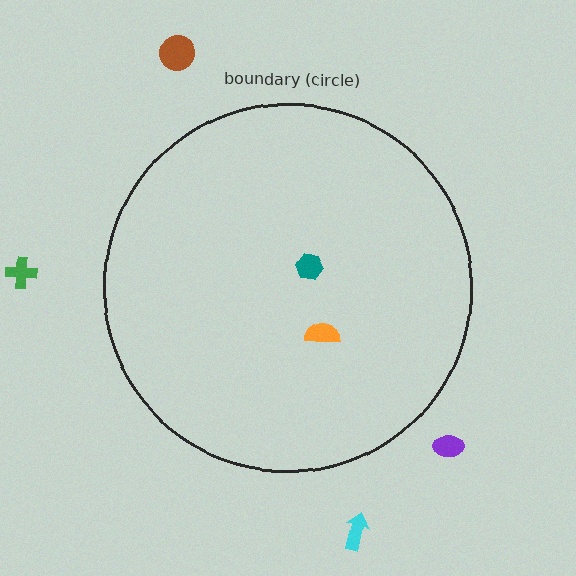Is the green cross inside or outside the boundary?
Outside.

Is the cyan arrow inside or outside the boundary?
Outside.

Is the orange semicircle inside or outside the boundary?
Inside.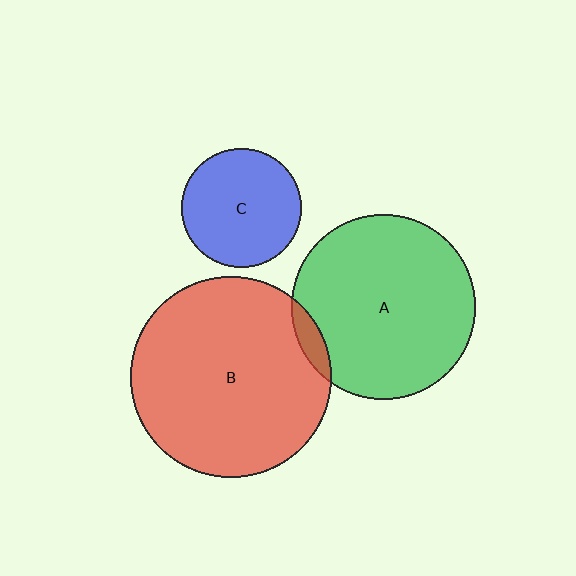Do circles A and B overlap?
Yes.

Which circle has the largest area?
Circle B (red).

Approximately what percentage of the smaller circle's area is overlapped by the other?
Approximately 5%.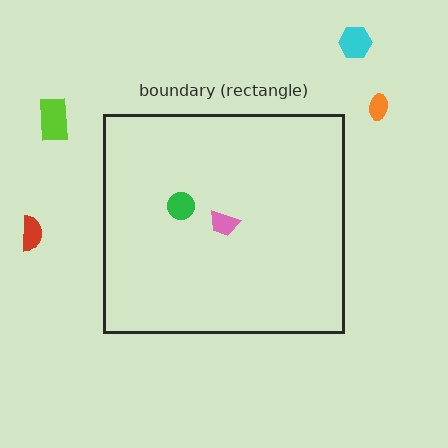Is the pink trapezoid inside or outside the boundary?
Inside.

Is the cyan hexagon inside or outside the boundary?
Outside.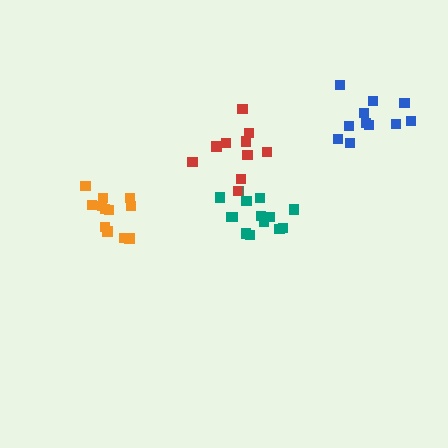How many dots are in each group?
Group 1: 14 dots, Group 2: 12 dots, Group 3: 11 dots, Group 4: 10 dots (47 total).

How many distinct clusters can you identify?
There are 4 distinct clusters.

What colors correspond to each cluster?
The clusters are colored: teal, orange, blue, red.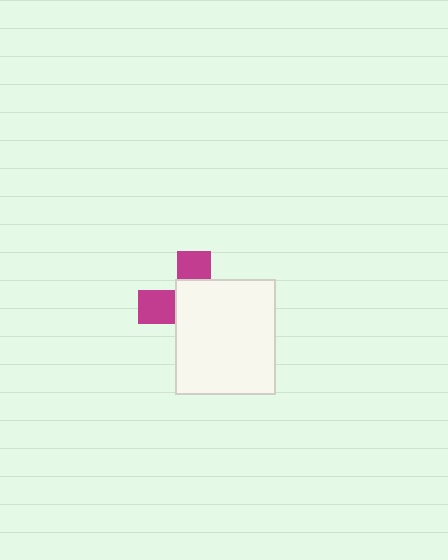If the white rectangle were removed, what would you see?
You would see the complete magenta cross.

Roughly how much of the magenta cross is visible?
A small part of it is visible (roughly 35%).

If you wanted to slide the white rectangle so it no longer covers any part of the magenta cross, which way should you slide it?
Slide it toward the lower-right — that is the most direct way to separate the two shapes.